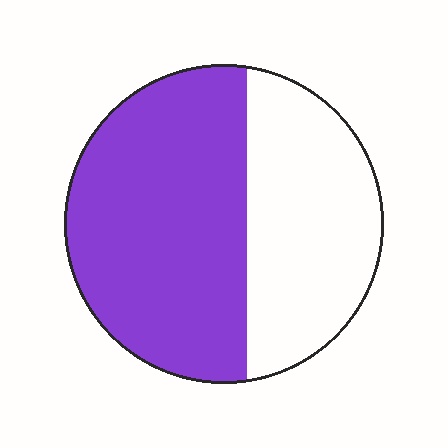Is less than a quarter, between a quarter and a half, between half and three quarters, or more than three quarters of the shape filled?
Between half and three quarters.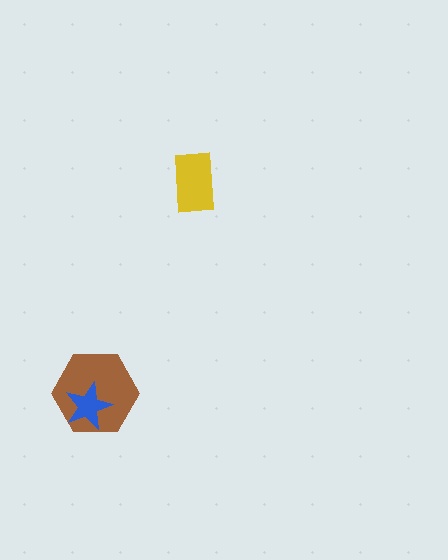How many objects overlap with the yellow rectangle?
0 objects overlap with the yellow rectangle.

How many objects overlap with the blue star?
1 object overlaps with the blue star.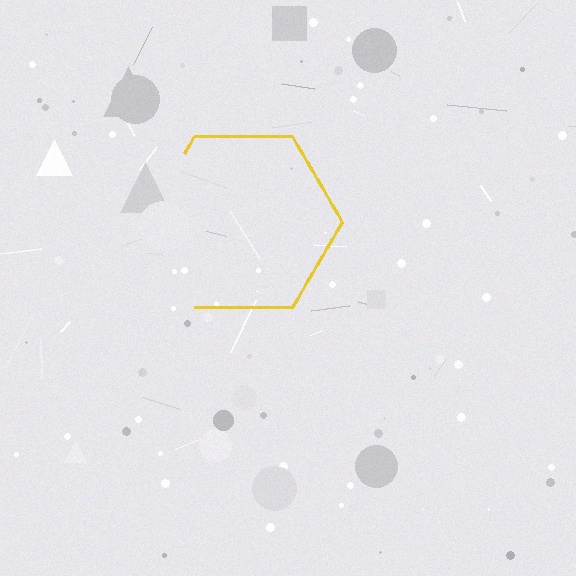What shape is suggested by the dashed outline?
The dashed outline suggests a hexagon.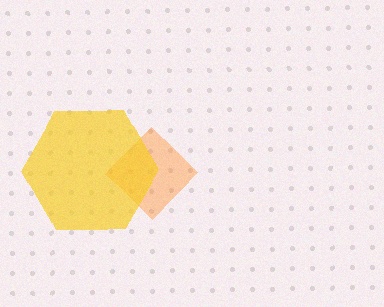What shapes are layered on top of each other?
The layered shapes are: an orange diamond, a yellow hexagon.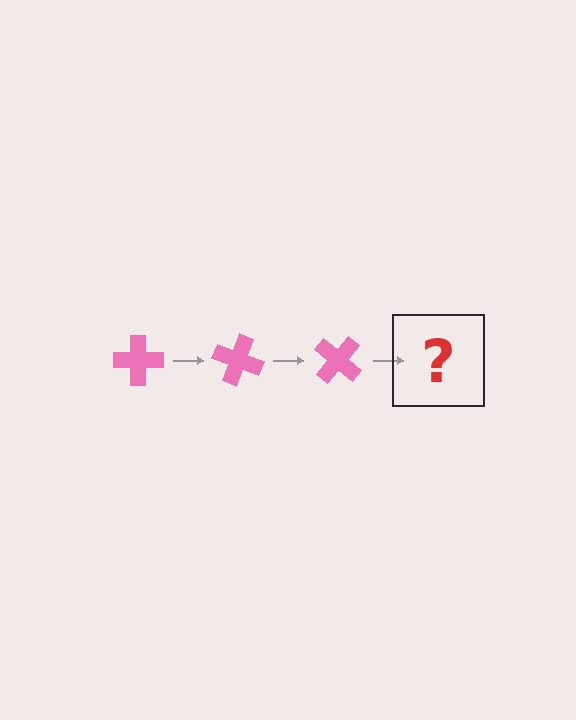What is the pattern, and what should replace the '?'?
The pattern is that the cross rotates 20 degrees each step. The '?' should be a pink cross rotated 60 degrees.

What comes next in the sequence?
The next element should be a pink cross rotated 60 degrees.